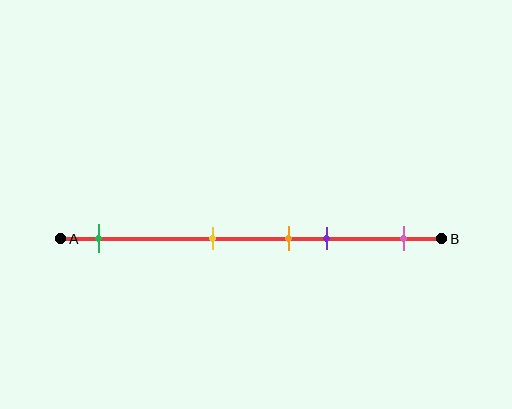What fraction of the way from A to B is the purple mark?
The purple mark is approximately 70% (0.7) of the way from A to B.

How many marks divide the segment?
There are 5 marks dividing the segment.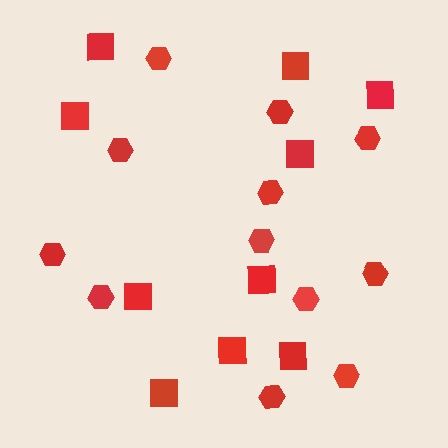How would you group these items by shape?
There are 2 groups: one group of hexagons (12) and one group of squares (10).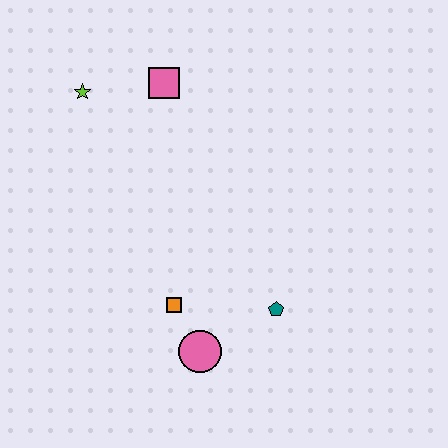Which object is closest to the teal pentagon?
The pink circle is closest to the teal pentagon.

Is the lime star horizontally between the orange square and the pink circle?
No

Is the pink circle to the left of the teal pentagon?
Yes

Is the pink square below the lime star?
No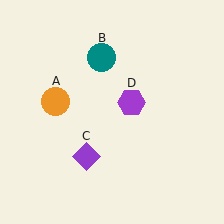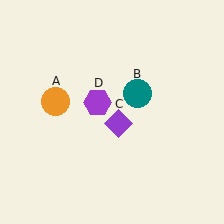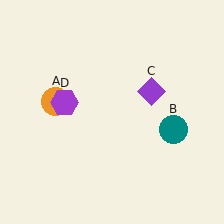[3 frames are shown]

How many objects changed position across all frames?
3 objects changed position: teal circle (object B), purple diamond (object C), purple hexagon (object D).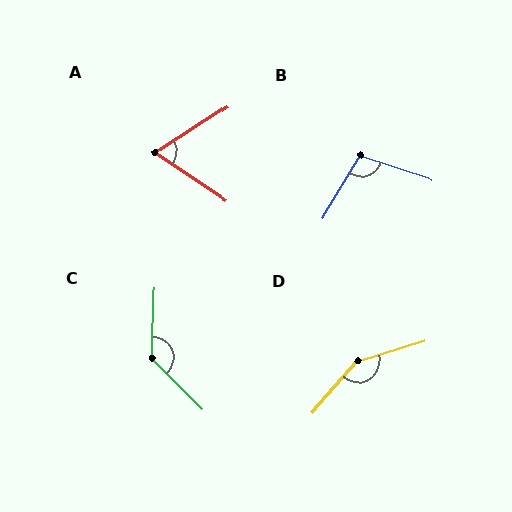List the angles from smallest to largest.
A (66°), B (103°), C (134°), D (148°).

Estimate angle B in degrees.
Approximately 103 degrees.